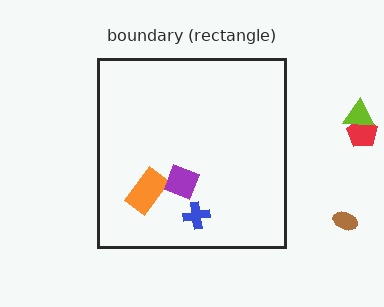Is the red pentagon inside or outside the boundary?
Outside.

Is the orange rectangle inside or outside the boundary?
Inside.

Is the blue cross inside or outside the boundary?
Inside.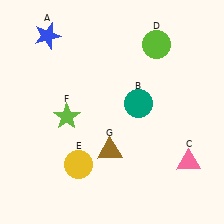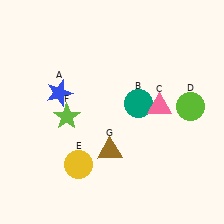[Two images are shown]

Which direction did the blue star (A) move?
The blue star (A) moved down.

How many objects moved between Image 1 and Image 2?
3 objects moved between the two images.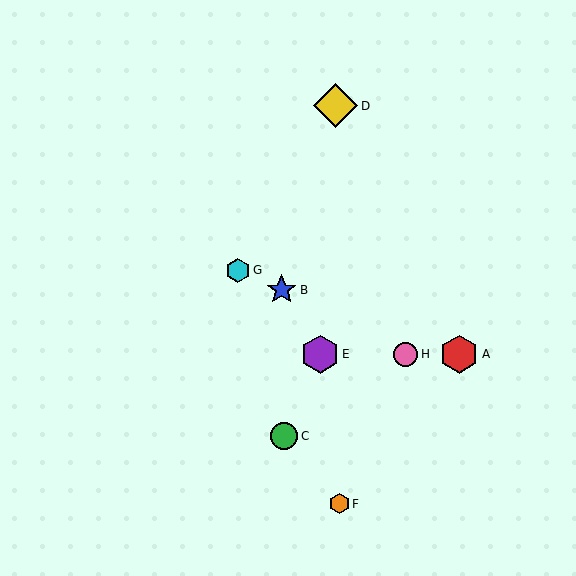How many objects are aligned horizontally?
3 objects (A, E, H) are aligned horizontally.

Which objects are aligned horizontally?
Objects A, E, H are aligned horizontally.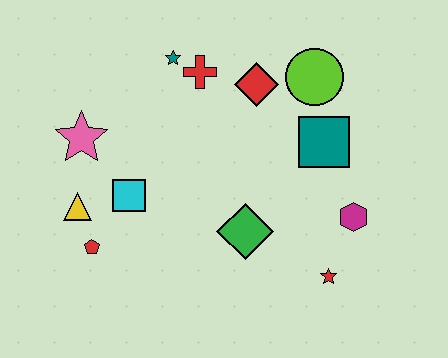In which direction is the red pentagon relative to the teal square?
The red pentagon is to the left of the teal square.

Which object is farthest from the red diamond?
The red pentagon is farthest from the red diamond.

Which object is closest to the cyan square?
The yellow triangle is closest to the cyan square.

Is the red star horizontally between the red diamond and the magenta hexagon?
Yes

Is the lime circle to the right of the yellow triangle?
Yes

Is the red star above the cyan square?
No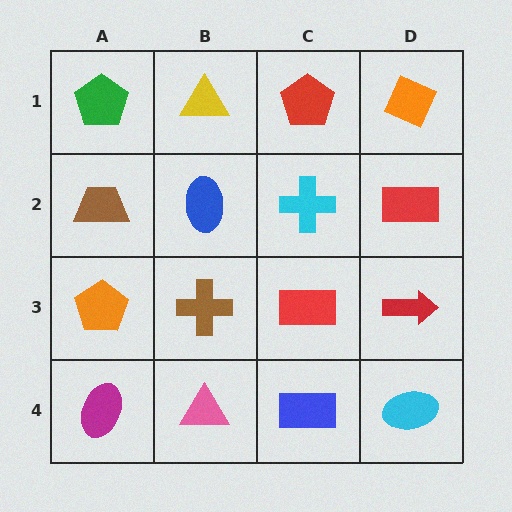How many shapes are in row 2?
4 shapes.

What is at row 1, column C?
A red pentagon.